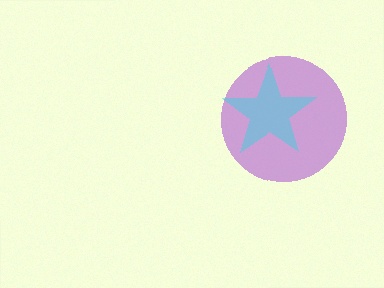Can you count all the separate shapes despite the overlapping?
Yes, there are 2 separate shapes.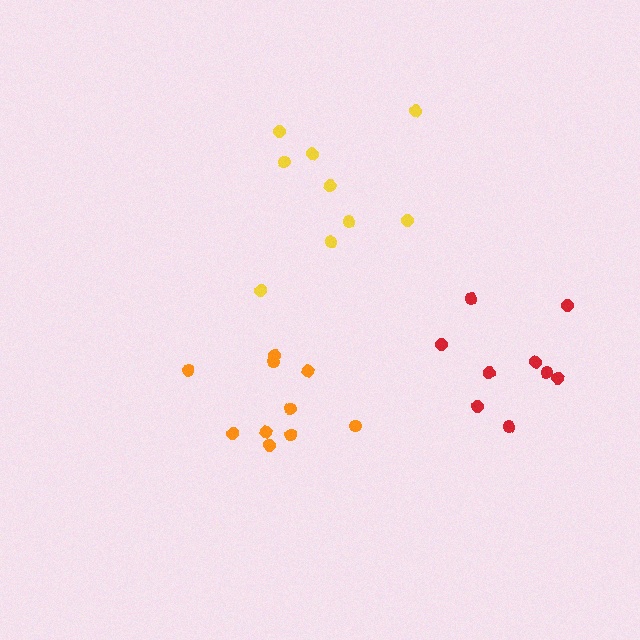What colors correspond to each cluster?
The clusters are colored: red, orange, yellow.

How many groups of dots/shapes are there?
There are 3 groups.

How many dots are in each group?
Group 1: 9 dots, Group 2: 10 dots, Group 3: 9 dots (28 total).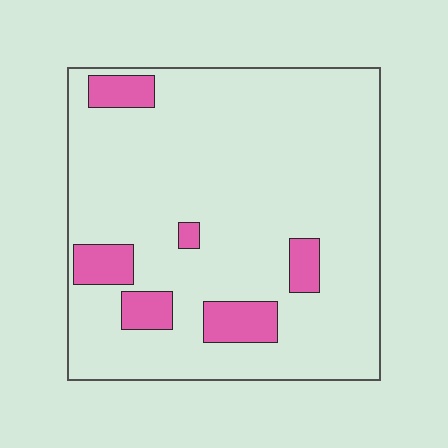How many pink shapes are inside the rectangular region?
6.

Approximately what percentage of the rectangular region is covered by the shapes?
Approximately 10%.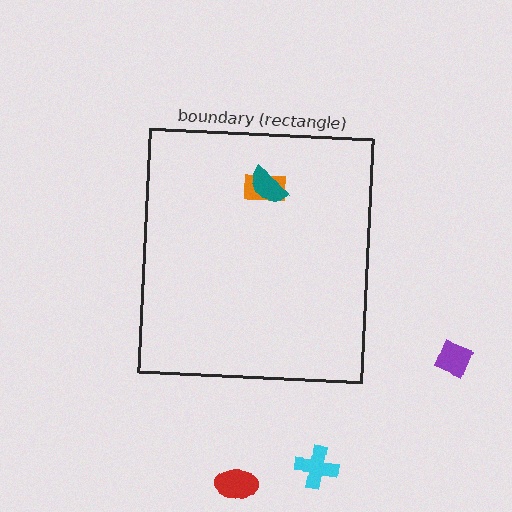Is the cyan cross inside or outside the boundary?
Outside.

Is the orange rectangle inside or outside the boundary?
Inside.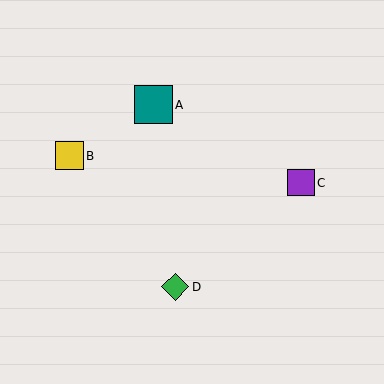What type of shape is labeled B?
Shape B is a yellow square.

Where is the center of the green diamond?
The center of the green diamond is at (175, 287).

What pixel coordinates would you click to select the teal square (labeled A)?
Click at (153, 105) to select the teal square A.